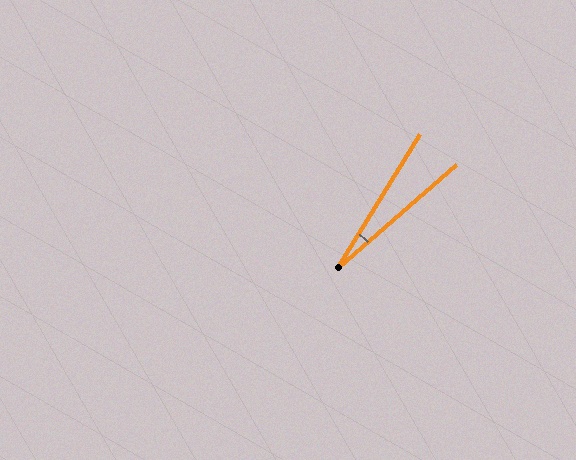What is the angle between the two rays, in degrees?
Approximately 17 degrees.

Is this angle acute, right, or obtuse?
It is acute.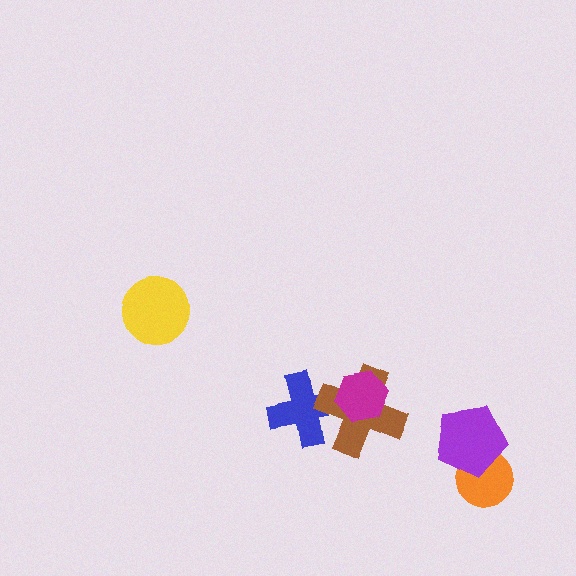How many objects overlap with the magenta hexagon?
1 object overlaps with the magenta hexagon.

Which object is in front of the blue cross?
The brown cross is in front of the blue cross.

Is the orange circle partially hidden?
Yes, it is partially covered by another shape.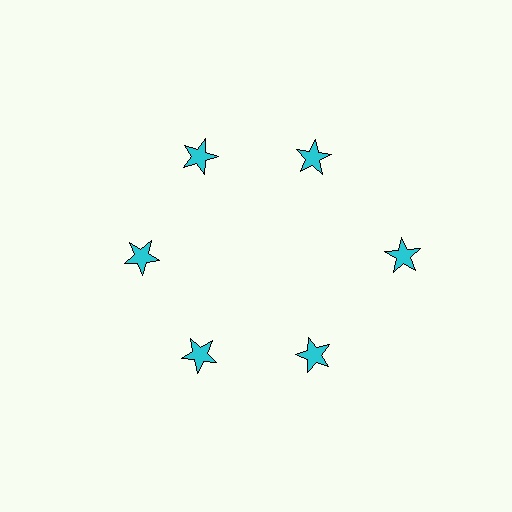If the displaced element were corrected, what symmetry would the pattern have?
It would have 6-fold rotational symmetry — the pattern would map onto itself every 60 degrees.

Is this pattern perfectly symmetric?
No. The 6 cyan stars are arranged in a ring, but one element near the 3 o'clock position is pushed outward from the center, breaking the 6-fold rotational symmetry.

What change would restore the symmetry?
The symmetry would be restored by moving it inward, back onto the ring so that all 6 stars sit at equal angles and equal distance from the center.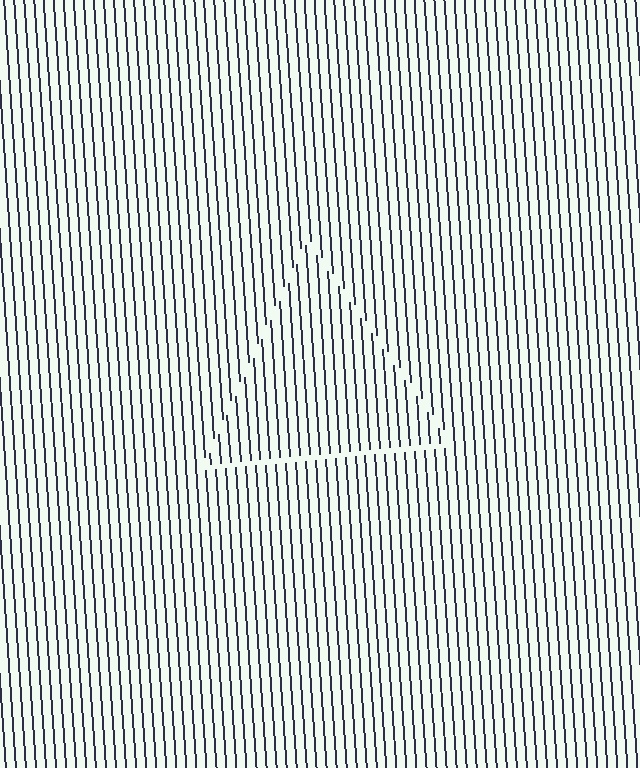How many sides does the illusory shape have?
3 sides — the line-ends trace a triangle.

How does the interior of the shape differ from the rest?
The interior of the shape contains the same grating, shifted by half a period — the contour is defined by the phase discontinuity where line-ends from the inner and outer gratings abut.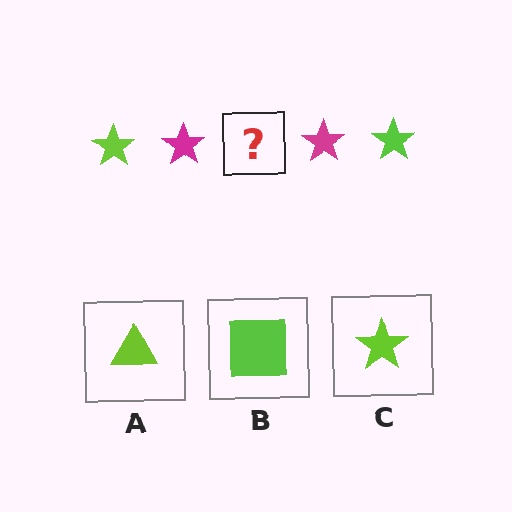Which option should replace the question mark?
Option C.